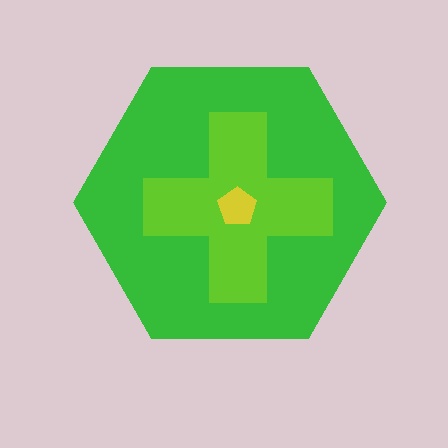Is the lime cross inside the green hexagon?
Yes.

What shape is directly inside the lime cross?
The yellow pentagon.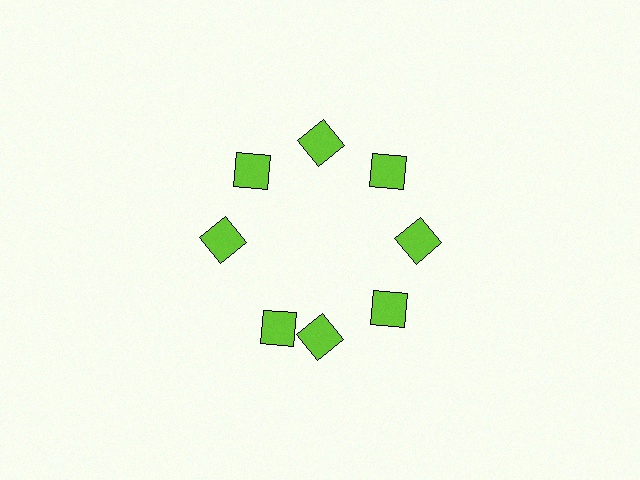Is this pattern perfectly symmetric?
No. The 8 lime diamonds are arranged in a ring, but one element near the 8 o'clock position is rotated out of alignment along the ring, breaking the 8-fold rotational symmetry.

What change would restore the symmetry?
The symmetry would be restored by rotating it back into even spacing with its neighbors so that all 8 diamonds sit at equal angles and equal distance from the center.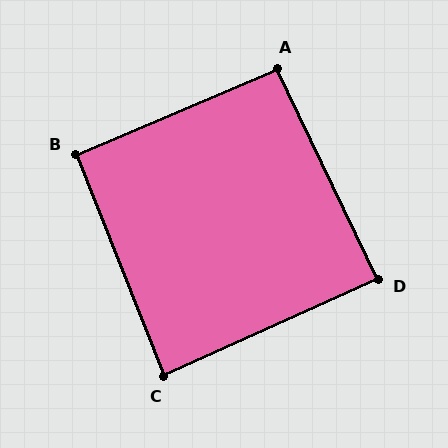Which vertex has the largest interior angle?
A, at approximately 93 degrees.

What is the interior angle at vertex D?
Approximately 89 degrees (approximately right).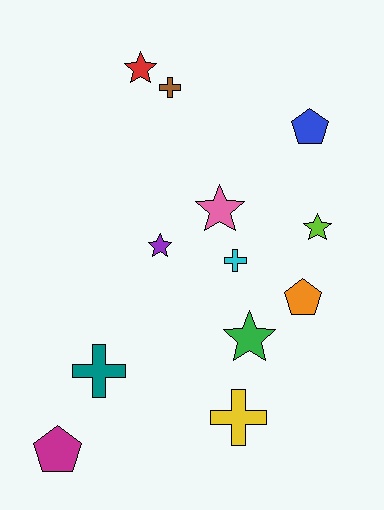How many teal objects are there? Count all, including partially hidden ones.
There is 1 teal object.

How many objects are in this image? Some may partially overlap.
There are 12 objects.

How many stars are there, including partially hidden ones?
There are 5 stars.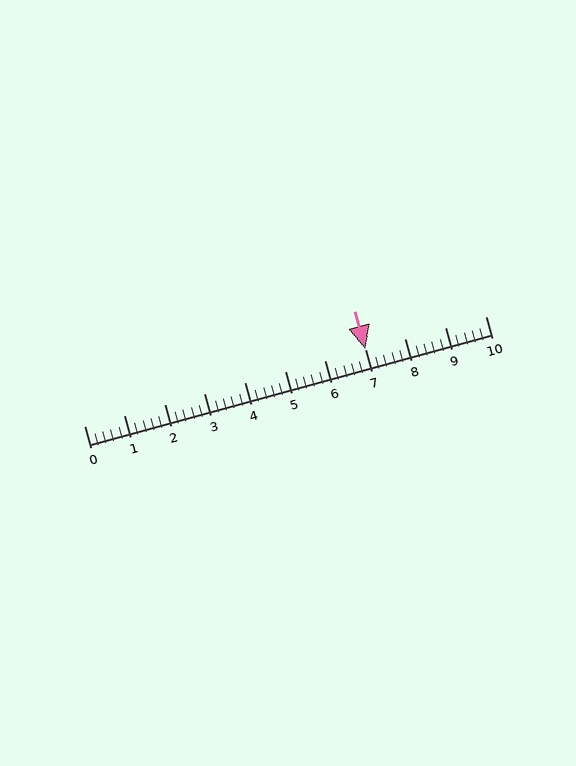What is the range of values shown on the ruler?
The ruler shows values from 0 to 10.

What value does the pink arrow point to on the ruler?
The pink arrow points to approximately 7.0.